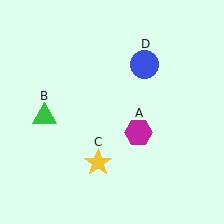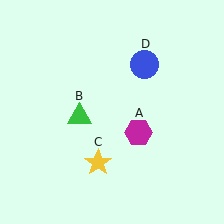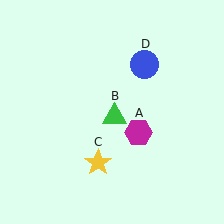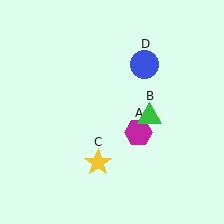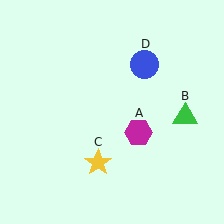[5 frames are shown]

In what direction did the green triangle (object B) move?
The green triangle (object B) moved right.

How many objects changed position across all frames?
1 object changed position: green triangle (object B).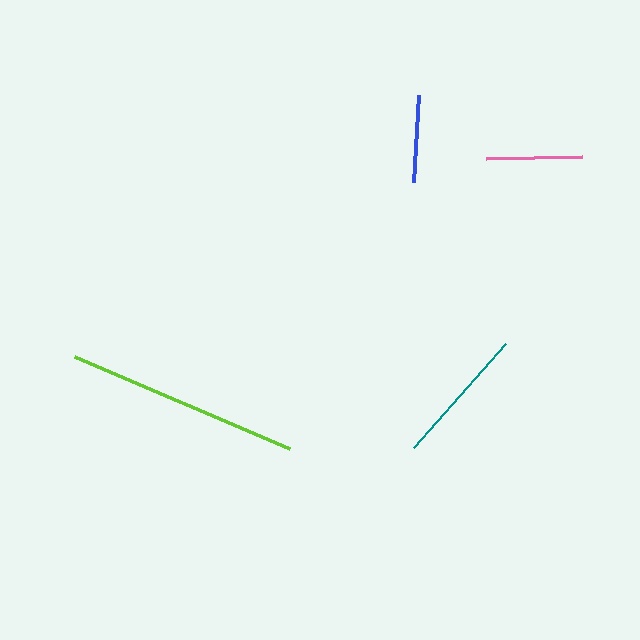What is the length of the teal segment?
The teal segment is approximately 139 pixels long.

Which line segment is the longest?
The lime line is the longest at approximately 233 pixels.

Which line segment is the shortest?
The blue line is the shortest at approximately 87 pixels.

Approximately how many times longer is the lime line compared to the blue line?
The lime line is approximately 2.7 times the length of the blue line.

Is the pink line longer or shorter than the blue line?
The pink line is longer than the blue line.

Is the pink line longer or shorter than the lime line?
The lime line is longer than the pink line.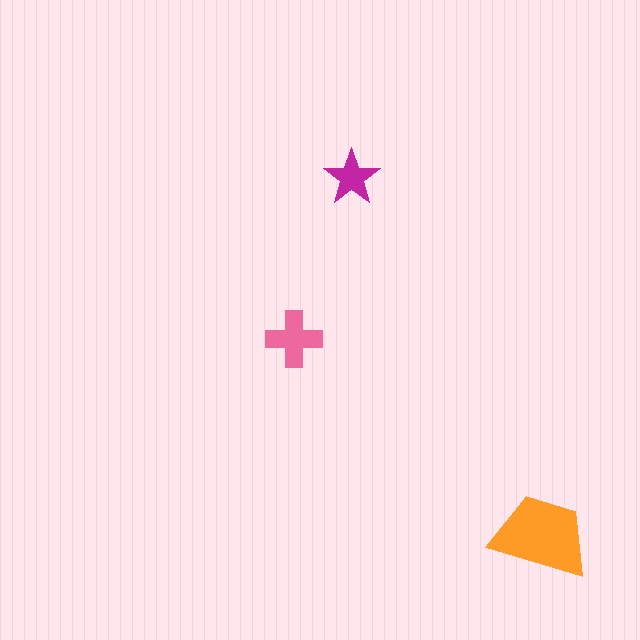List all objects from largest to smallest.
The orange trapezoid, the pink cross, the magenta star.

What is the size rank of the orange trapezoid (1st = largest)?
1st.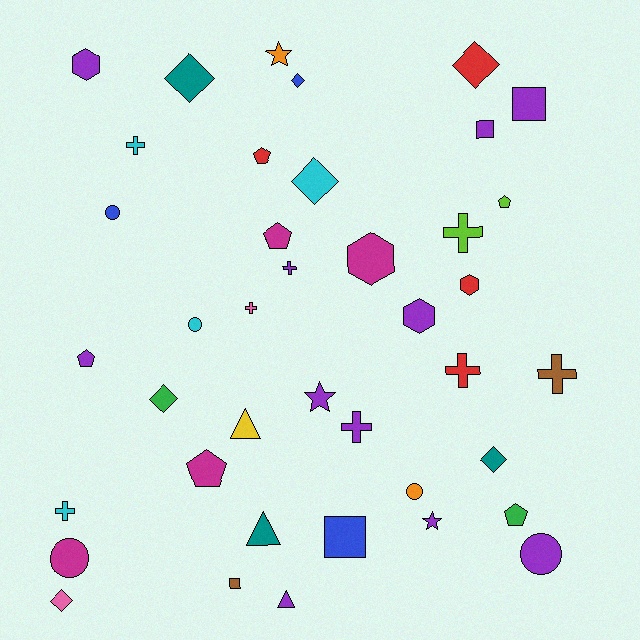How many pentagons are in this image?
There are 6 pentagons.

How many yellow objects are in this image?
There is 1 yellow object.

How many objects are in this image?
There are 40 objects.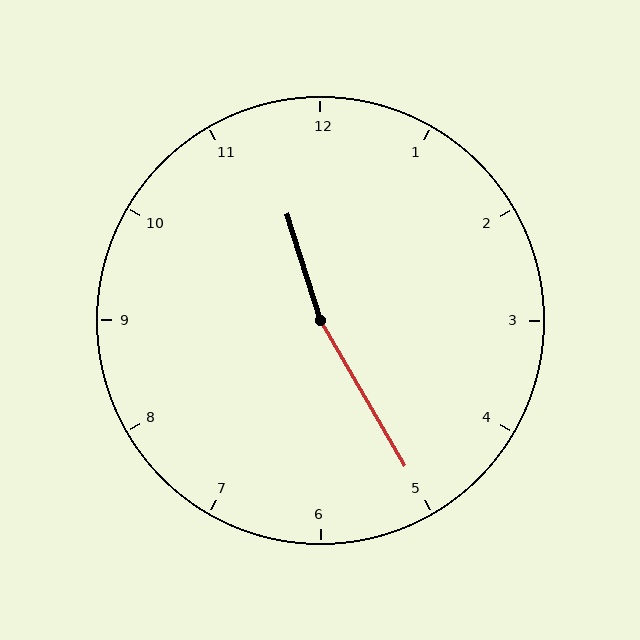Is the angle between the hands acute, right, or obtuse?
It is obtuse.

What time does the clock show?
11:25.